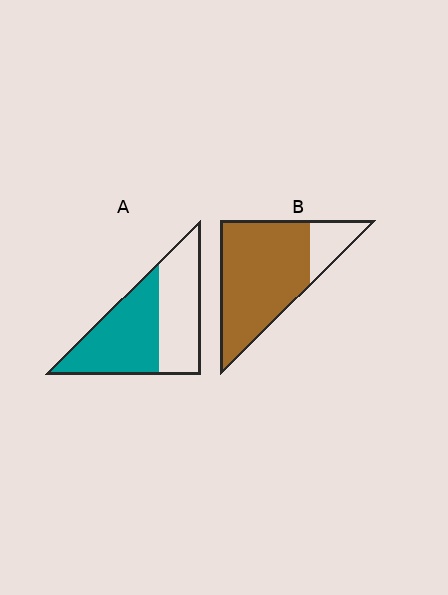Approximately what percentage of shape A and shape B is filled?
A is approximately 55% and B is approximately 80%.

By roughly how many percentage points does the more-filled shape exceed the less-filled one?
By roughly 30 percentage points (B over A).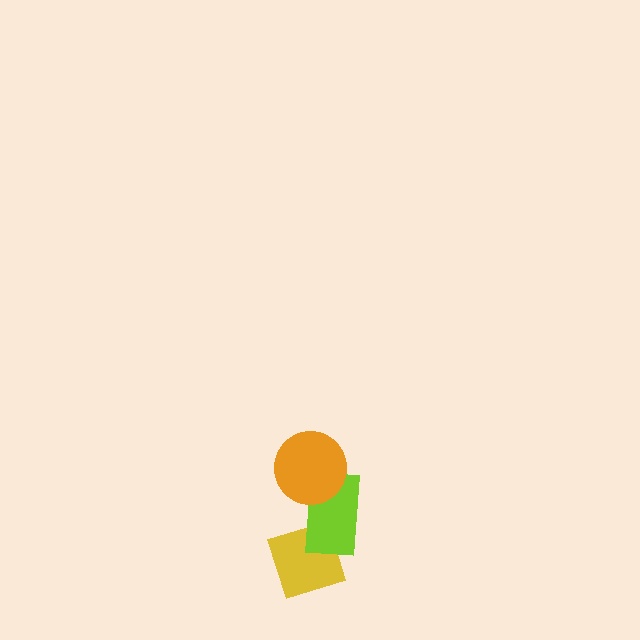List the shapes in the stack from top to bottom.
From top to bottom: the orange circle, the lime rectangle, the yellow diamond.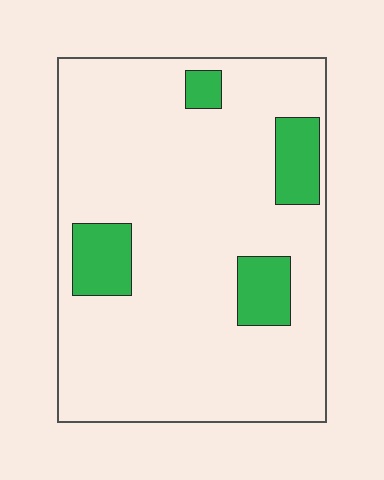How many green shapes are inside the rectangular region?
4.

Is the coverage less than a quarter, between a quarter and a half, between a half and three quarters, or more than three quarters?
Less than a quarter.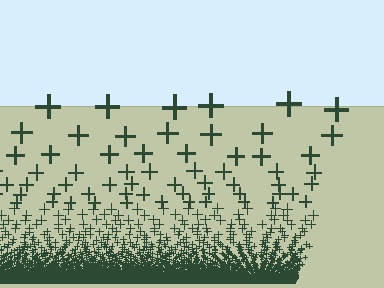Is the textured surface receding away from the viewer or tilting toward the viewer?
The surface appears to tilt toward the viewer. Texture elements get larger and sparser toward the top.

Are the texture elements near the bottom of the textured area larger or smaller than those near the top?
Smaller. The gradient is inverted — elements near the bottom are smaller and denser.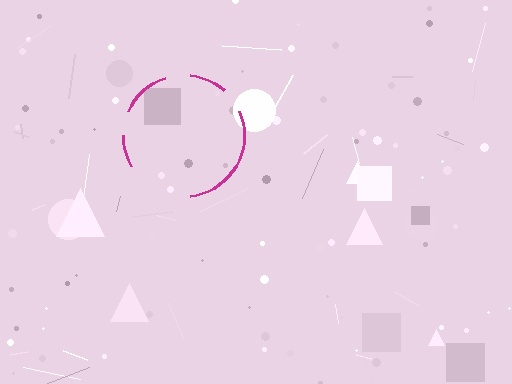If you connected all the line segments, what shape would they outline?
They would outline a circle.